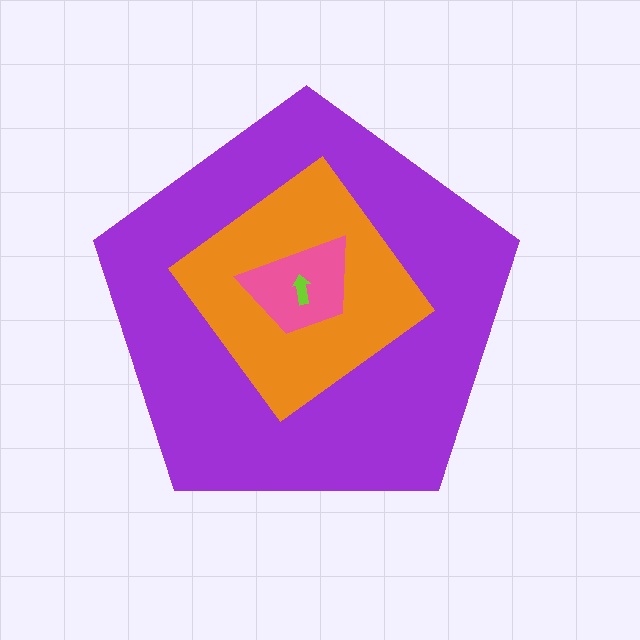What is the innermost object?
The lime arrow.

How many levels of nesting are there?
4.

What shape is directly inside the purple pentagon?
The orange diamond.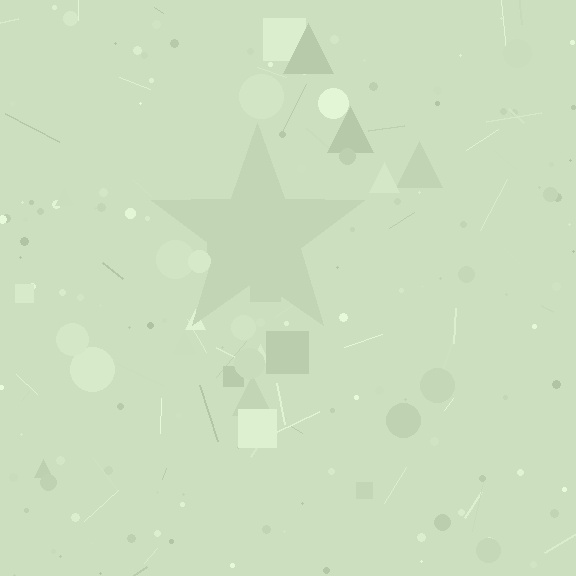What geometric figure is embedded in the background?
A star is embedded in the background.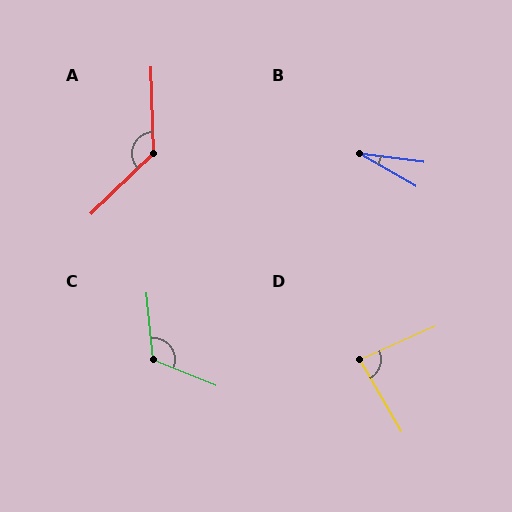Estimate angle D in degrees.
Approximately 84 degrees.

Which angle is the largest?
A, at approximately 132 degrees.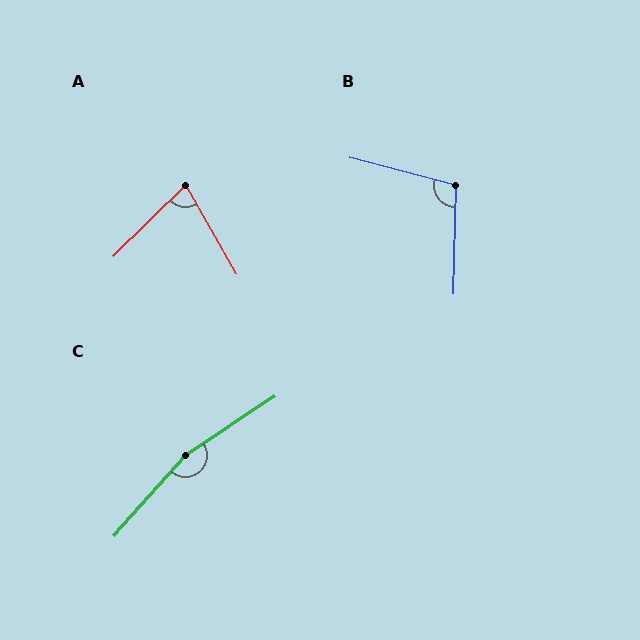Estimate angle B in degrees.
Approximately 103 degrees.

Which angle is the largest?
C, at approximately 165 degrees.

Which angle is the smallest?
A, at approximately 76 degrees.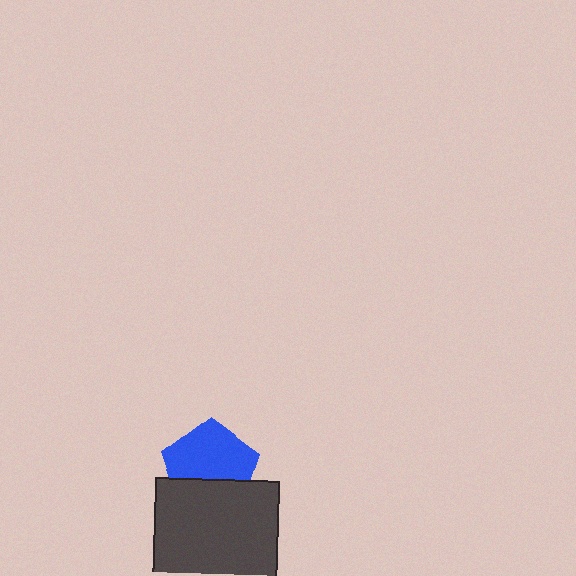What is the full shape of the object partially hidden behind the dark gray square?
The partially hidden object is a blue pentagon.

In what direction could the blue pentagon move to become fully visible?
The blue pentagon could move up. That would shift it out from behind the dark gray square entirely.